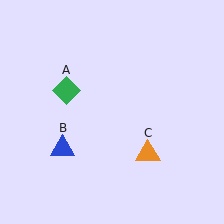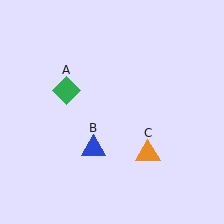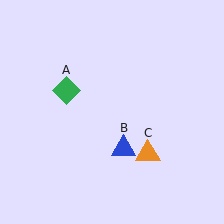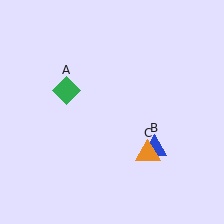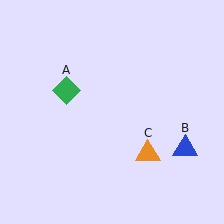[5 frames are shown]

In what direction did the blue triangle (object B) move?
The blue triangle (object B) moved right.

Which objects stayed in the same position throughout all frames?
Green diamond (object A) and orange triangle (object C) remained stationary.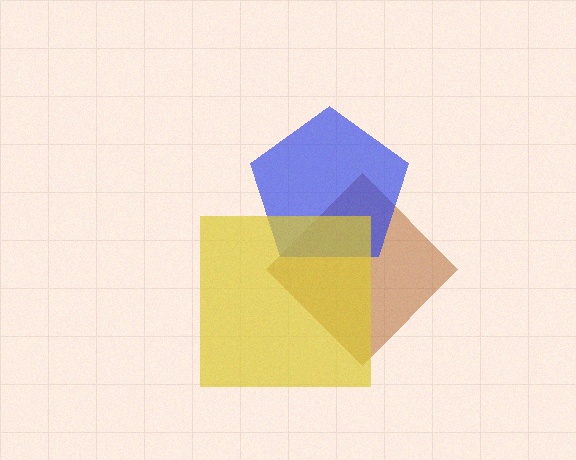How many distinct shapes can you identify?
There are 3 distinct shapes: a brown diamond, a blue pentagon, a yellow square.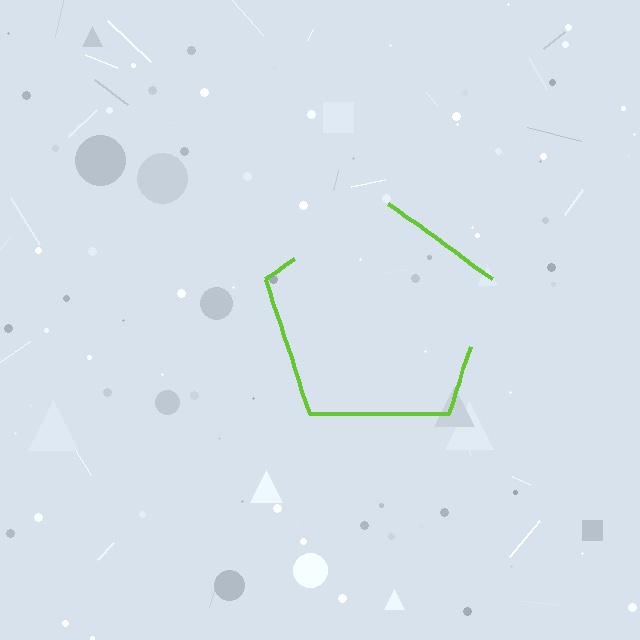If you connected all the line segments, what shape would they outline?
They would outline a pentagon.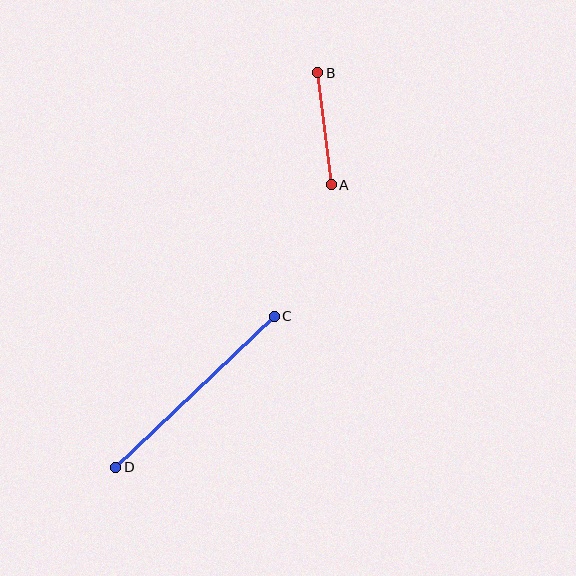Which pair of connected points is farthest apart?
Points C and D are farthest apart.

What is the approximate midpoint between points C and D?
The midpoint is at approximately (195, 392) pixels.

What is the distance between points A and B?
The distance is approximately 113 pixels.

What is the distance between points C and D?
The distance is approximately 219 pixels.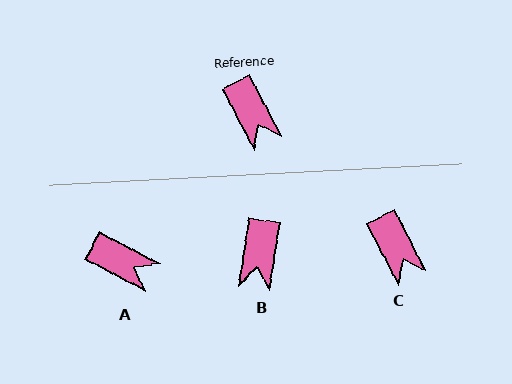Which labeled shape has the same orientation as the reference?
C.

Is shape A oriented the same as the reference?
No, it is off by about 34 degrees.